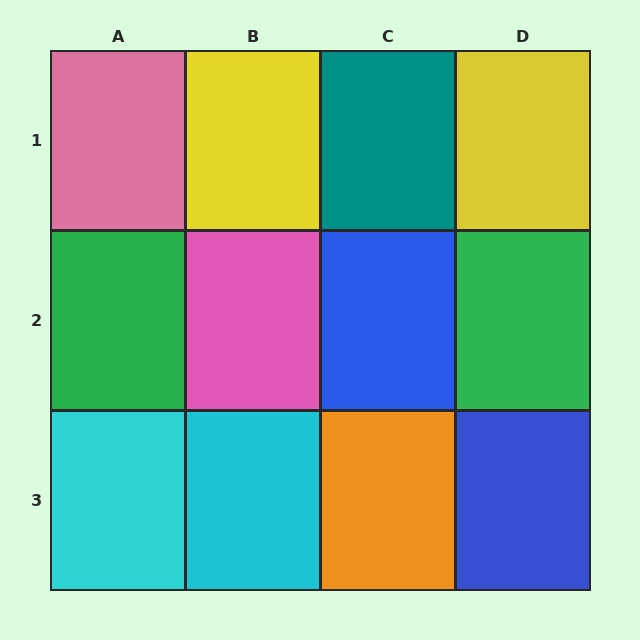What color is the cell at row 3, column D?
Blue.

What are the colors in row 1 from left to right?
Pink, yellow, teal, yellow.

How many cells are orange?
1 cell is orange.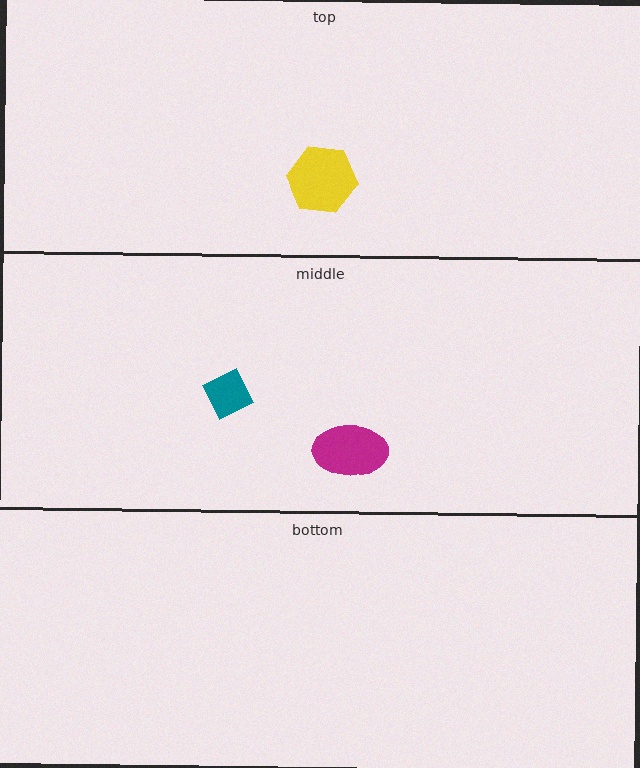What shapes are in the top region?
The yellow hexagon.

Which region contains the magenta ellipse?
The middle region.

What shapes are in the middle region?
The magenta ellipse, the teal diamond.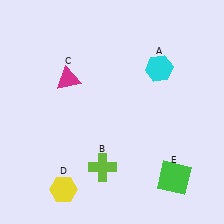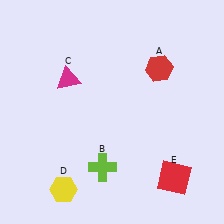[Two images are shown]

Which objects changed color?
A changed from cyan to red. E changed from green to red.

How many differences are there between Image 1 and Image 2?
There are 2 differences between the two images.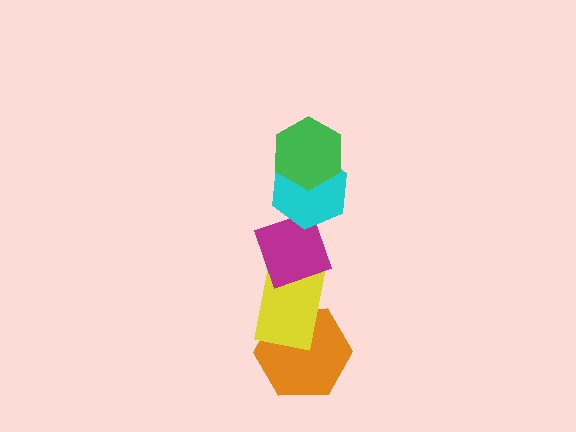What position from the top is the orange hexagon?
The orange hexagon is 5th from the top.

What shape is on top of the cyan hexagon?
The green hexagon is on top of the cyan hexagon.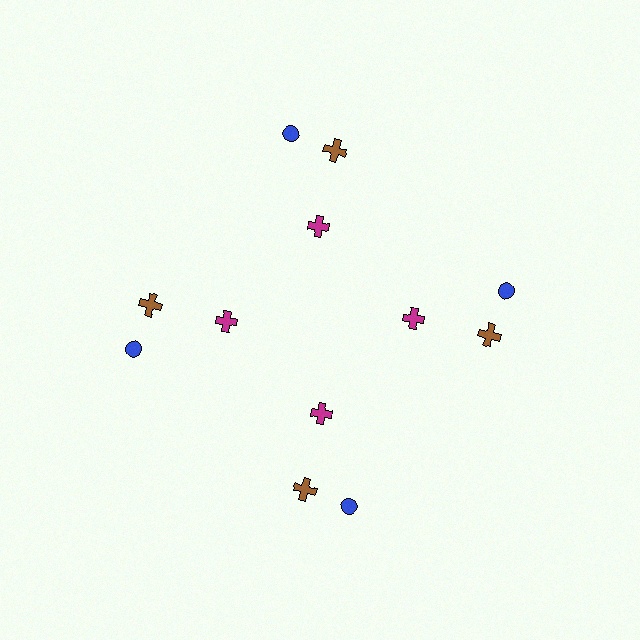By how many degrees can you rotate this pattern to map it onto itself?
The pattern maps onto itself every 90 degrees of rotation.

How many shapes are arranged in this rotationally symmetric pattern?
There are 12 shapes, arranged in 4 groups of 3.